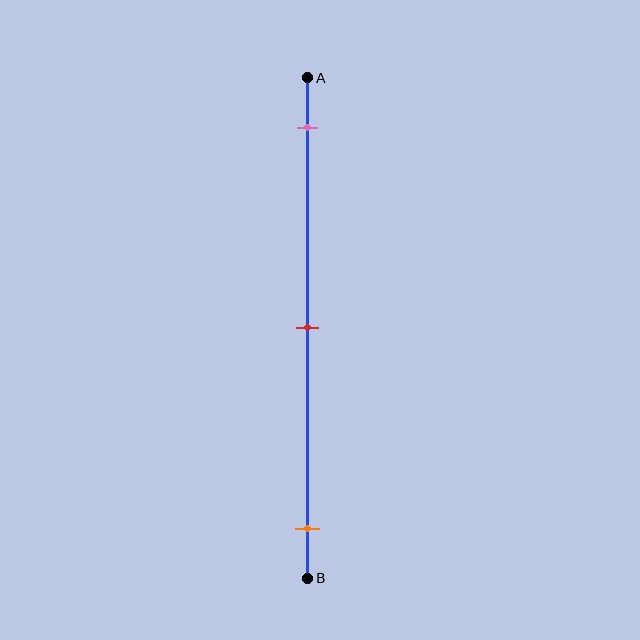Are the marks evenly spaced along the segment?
Yes, the marks are approximately evenly spaced.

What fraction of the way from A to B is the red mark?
The red mark is approximately 50% (0.5) of the way from A to B.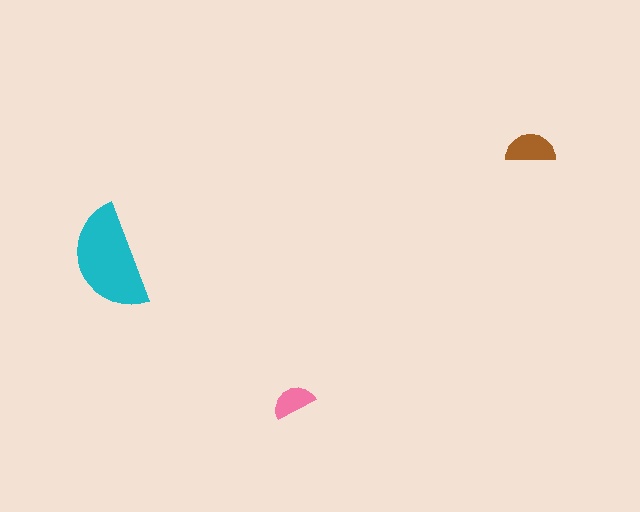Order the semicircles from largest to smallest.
the cyan one, the brown one, the pink one.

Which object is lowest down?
The pink semicircle is bottommost.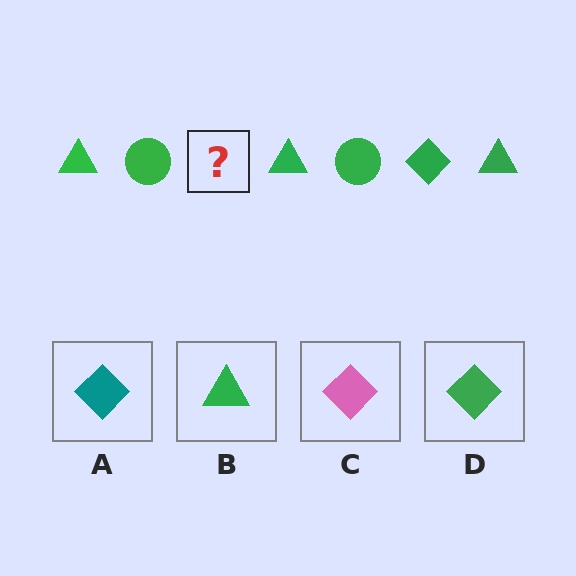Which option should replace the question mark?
Option D.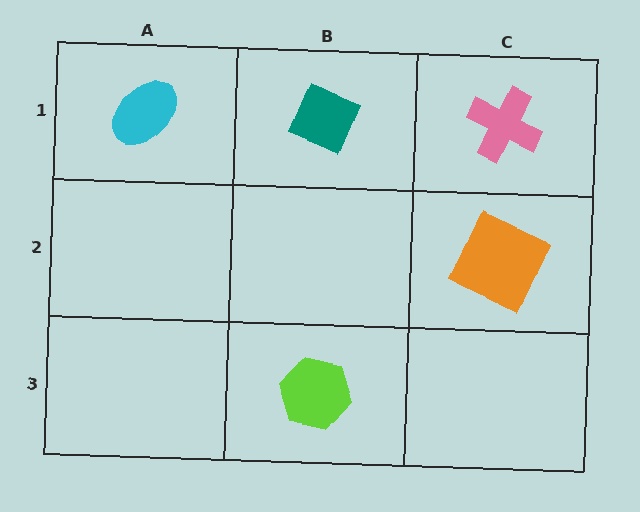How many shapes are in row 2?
1 shape.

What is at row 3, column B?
A lime hexagon.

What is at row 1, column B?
A teal diamond.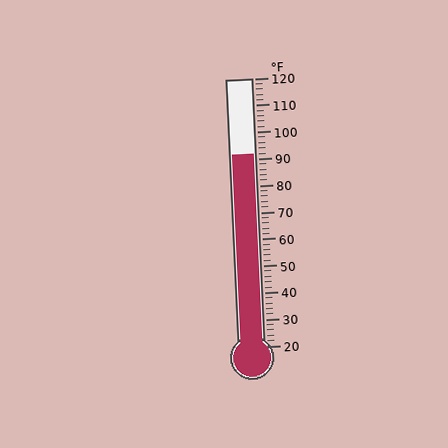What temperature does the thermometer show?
The thermometer shows approximately 92°F.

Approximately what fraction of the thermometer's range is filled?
The thermometer is filled to approximately 70% of its range.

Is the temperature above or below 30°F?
The temperature is above 30°F.